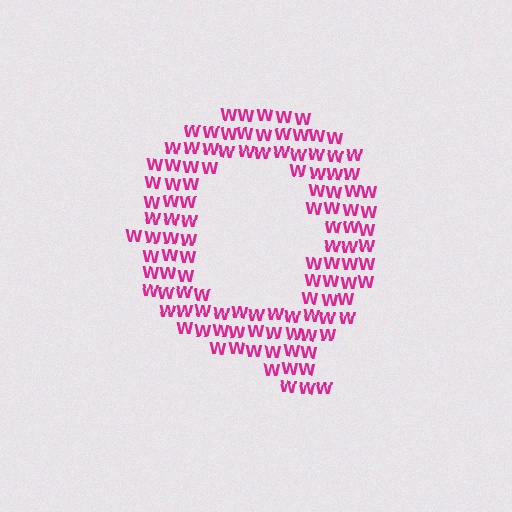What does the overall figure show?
The overall figure shows the letter Q.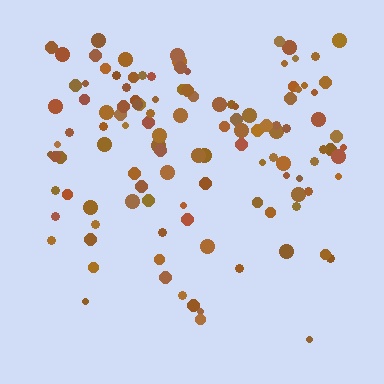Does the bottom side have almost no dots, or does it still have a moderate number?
Still a moderate number, just noticeably fewer than the top.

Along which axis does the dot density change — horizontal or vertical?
Vertical.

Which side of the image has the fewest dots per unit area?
The bottom.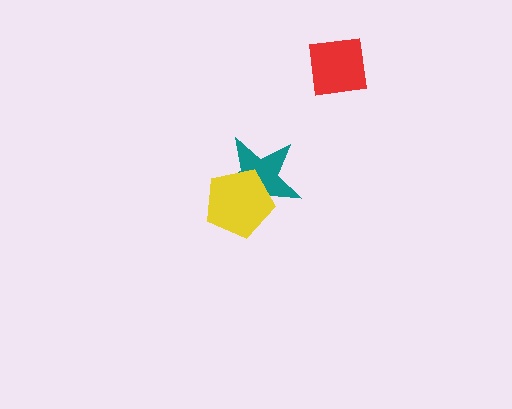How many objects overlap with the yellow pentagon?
1 object overlaps with the yellow pentagon.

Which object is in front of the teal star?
The yellow pentagon is in front of the teal star.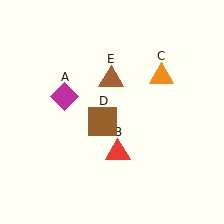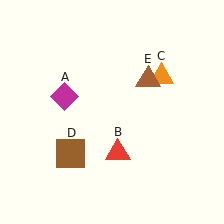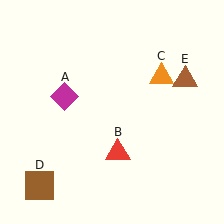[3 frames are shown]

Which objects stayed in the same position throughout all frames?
Magenta diamond (object A) and red triangle (object B) and orange triangle (object C) remained stationary.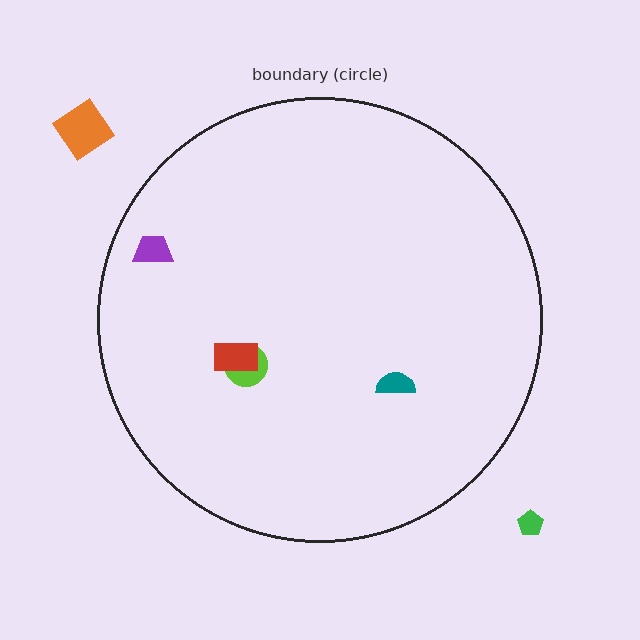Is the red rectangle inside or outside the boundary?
Inside.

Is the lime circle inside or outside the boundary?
Inside.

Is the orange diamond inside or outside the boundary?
Outside.